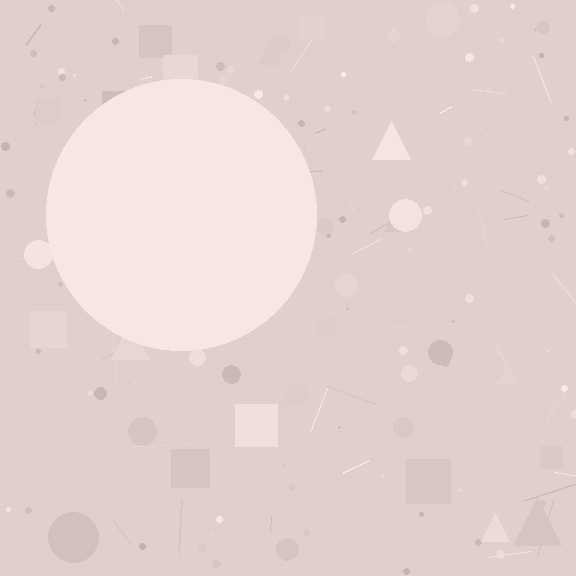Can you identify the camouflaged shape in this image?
The camouflaged shape is a circle.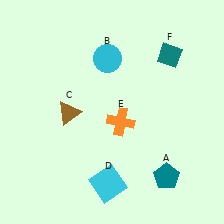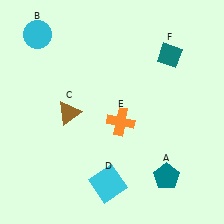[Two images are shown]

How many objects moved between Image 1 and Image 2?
1 object moved between the two images.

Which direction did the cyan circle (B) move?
The cyan circle (B) moved left.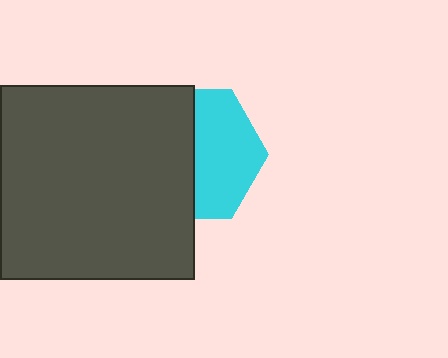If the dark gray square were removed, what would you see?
You would see the complete cyan hexagon.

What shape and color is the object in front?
The object in front is a dark gray square.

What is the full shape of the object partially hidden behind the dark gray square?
The partially hidden object is a cyan hexagon.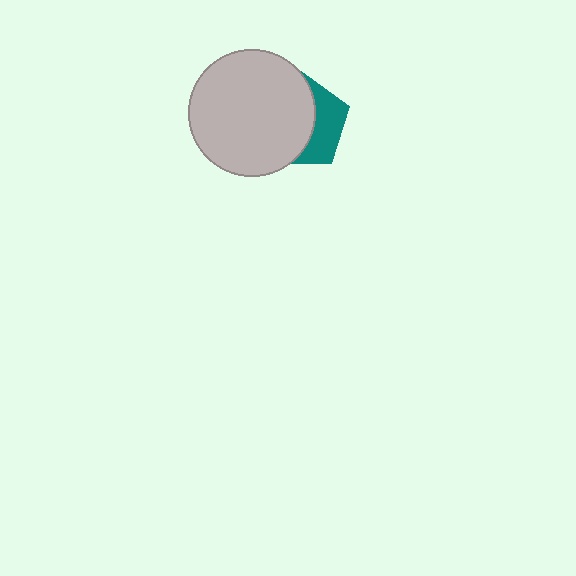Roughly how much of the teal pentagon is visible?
A small part of it is visible (roughly 38%).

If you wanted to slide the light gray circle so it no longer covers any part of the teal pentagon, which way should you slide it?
Slide it left — that is the most direct way to separate the two shapes.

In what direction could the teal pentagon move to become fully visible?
The teal pentagon could move right. That would shift it out from behind the light gray circle entirely.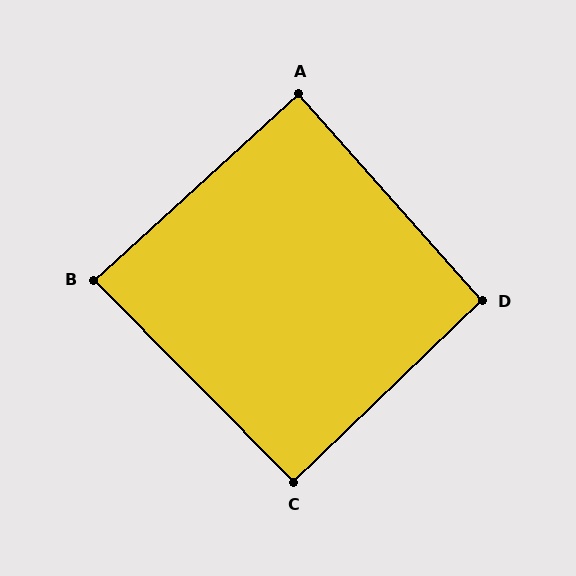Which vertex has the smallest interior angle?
B, at approximately 88 degrees.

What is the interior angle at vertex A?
Approximately 89 degrees (approximately right).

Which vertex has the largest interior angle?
D, at approximately 92 degrees.